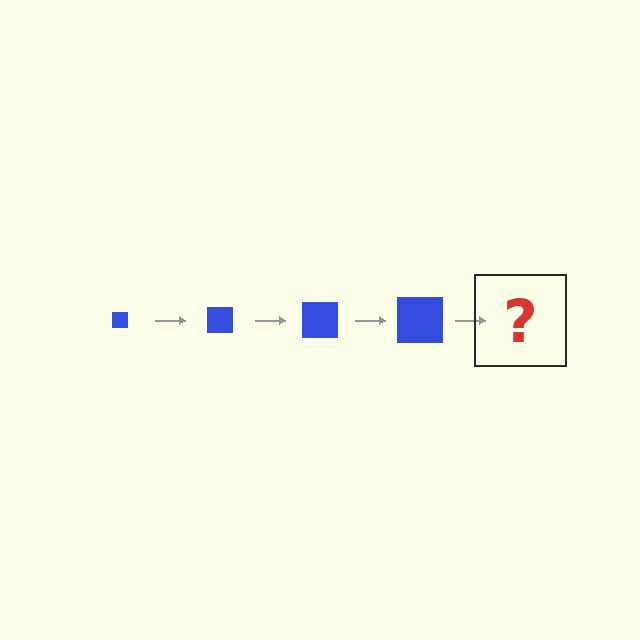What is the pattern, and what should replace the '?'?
The pattern is that the square gets progressively larger each step. The '?' should be a blue square, larger than the previous one.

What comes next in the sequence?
The next element should be a blue square, larger than the previous one.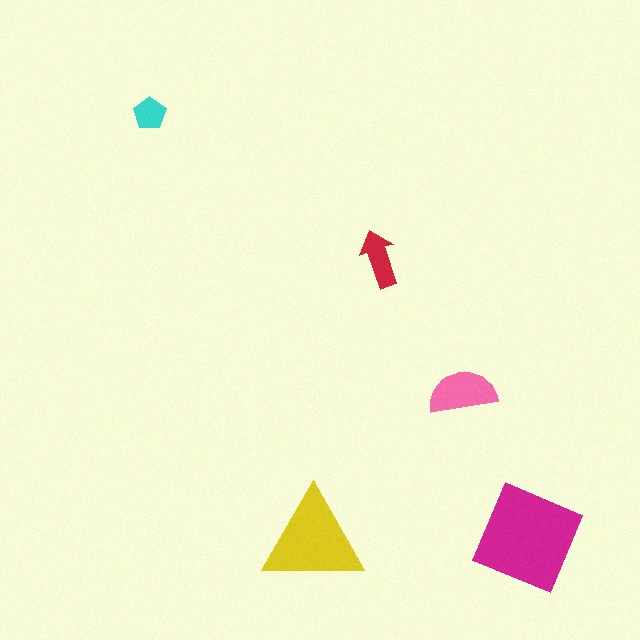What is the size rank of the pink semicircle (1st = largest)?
3rd.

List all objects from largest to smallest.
The magenta diamond, the yellow triangle, the pink semicircle, the red arrow, the cyan pentagon.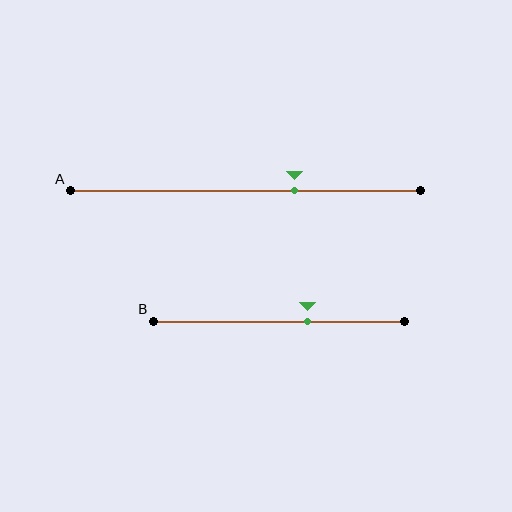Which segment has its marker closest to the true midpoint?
Segment B has its marker closest to the true midpoint.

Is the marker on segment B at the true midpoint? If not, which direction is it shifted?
No, the marker on segment B is shifted to the right by about 12% of the segment length.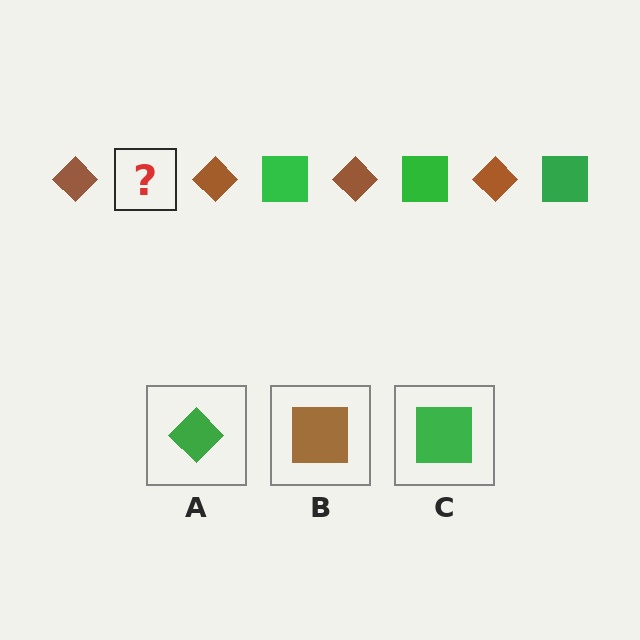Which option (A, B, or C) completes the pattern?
C.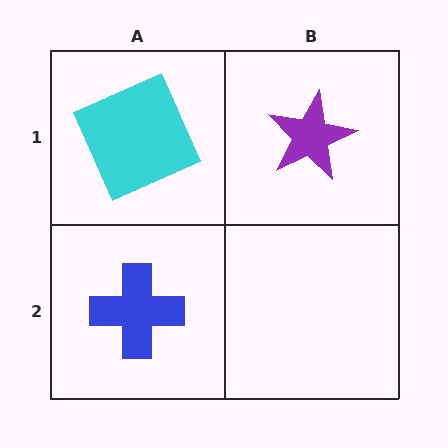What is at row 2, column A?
A blue cross.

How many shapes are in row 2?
1 shape.